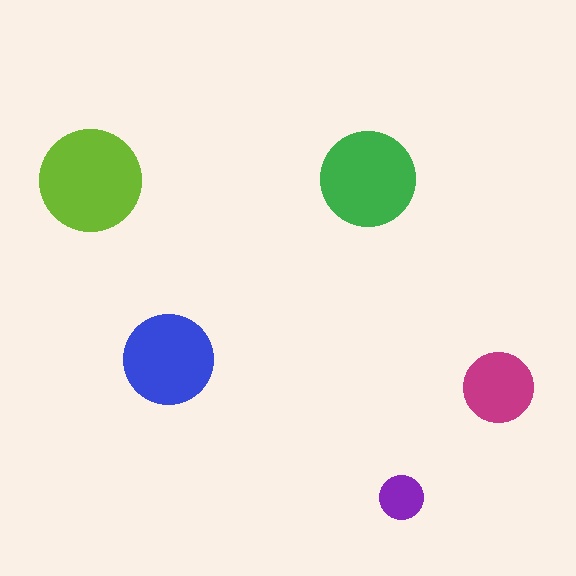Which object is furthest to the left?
The lime circle is leftmost.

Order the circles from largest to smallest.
the lime one, the green one, the blue one, the magenta one, the purple one.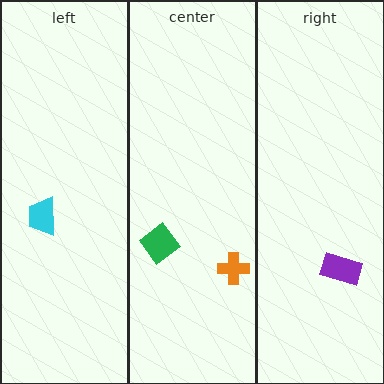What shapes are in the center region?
The green diamond, the orange cross.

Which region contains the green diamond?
The center region.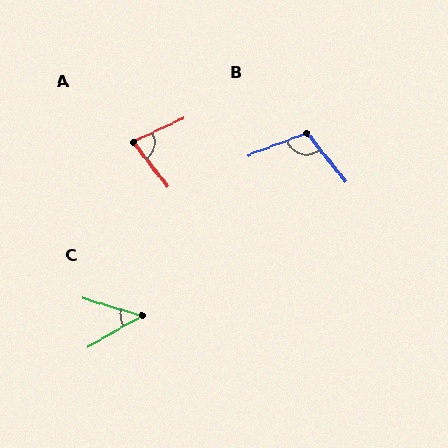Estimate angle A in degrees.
Approximately 78 degrees.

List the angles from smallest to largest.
C (47°), A (78°), B (107°).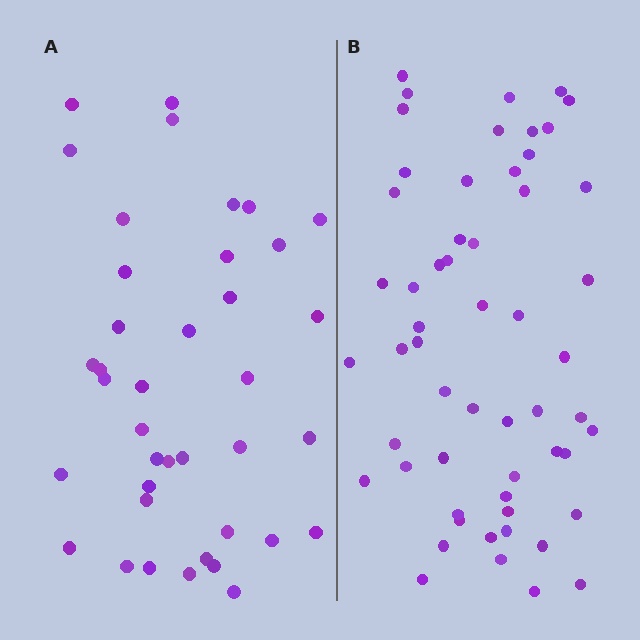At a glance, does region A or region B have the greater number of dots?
Region B (the right region) has more dots.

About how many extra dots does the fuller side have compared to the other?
Region B has approximately 15 more dots than region A.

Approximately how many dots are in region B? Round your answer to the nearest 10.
About 60 dots. (The exact count is 56, which rounds to 60.)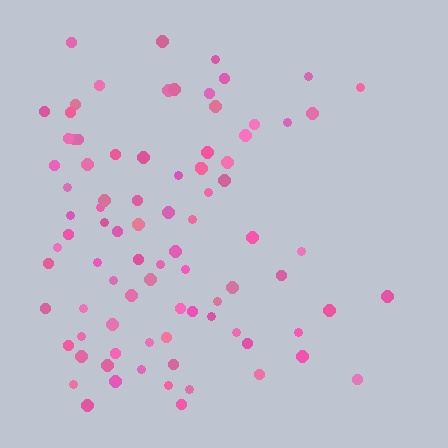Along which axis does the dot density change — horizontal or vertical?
Horizontal.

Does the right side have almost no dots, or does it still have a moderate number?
Still a moderate number, just noticeably fewer than the left.